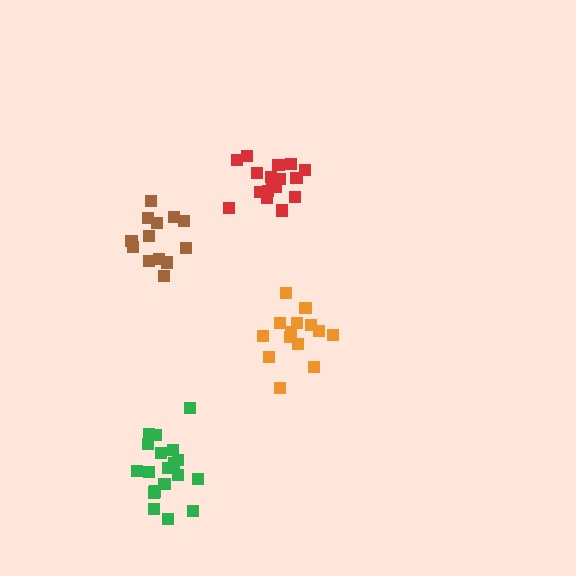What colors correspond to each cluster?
The clusters are colored: orange, brown, green, red.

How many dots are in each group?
Group 1: 14 dots, Group 2: 13 dots, Group 3: 19 dots, Group 4: 17 dots (63 total).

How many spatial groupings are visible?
There are 4 spatial groupings.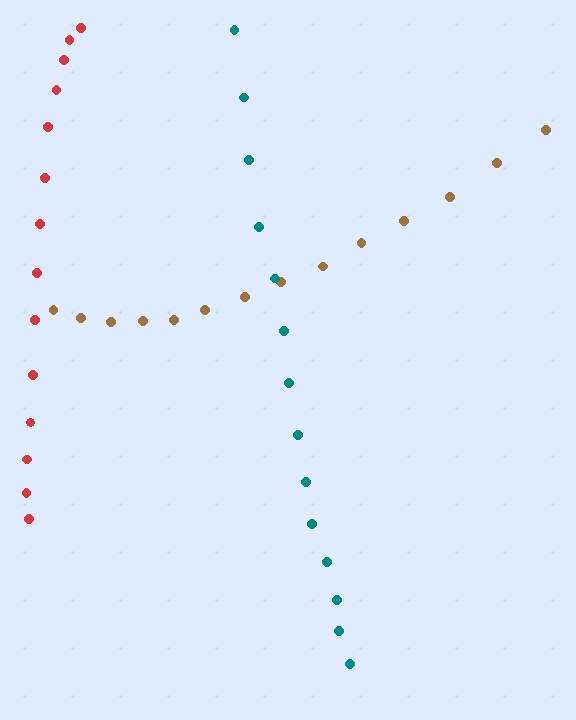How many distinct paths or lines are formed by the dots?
There are 3 distinct paths.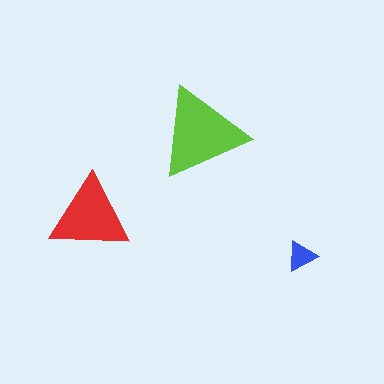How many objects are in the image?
There are 3 objects in the image.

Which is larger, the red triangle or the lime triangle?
The lime one.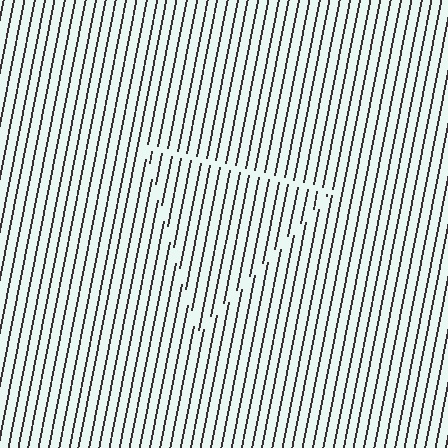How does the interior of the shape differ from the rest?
The interior of the shape contains the same grating, shifted by half a period — the contour is defined by the phase discontinuity where line-ends from the inner and outer gratings abut.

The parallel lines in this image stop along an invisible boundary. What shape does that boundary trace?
An illusory triangle. The interior of the shape contains the same grating, shifted by half a period — the contour is defined by the phase discontinuity where line-ends from the inner and outer gratings abut.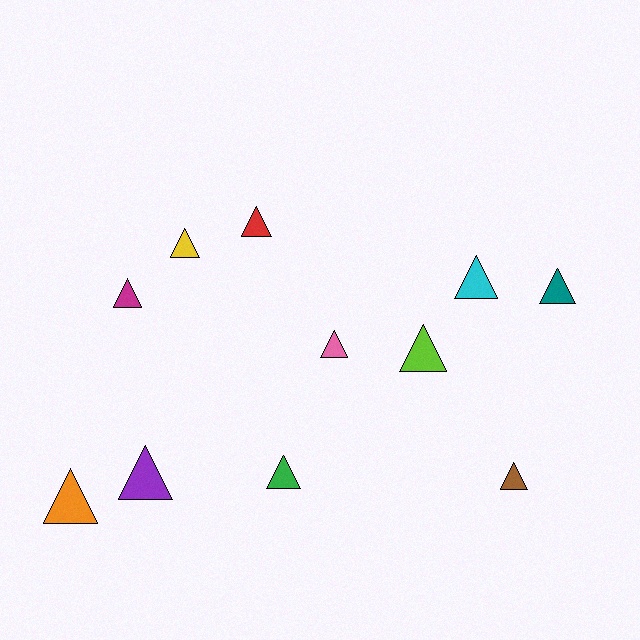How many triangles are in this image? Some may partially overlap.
There are 11 triangles.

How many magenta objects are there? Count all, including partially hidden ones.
There is 1 magenta object.